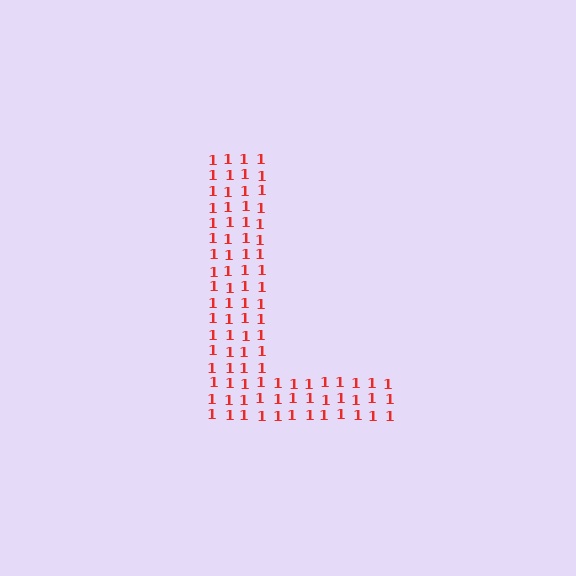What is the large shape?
The large shape is the letter L.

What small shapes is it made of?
It is made of small digit 1's.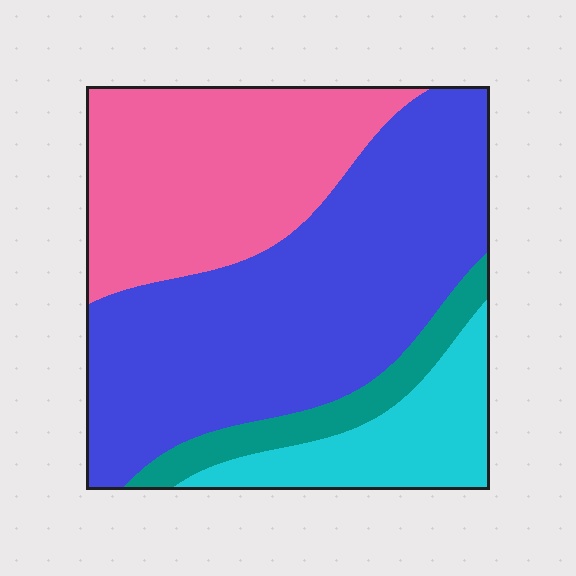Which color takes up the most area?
Blue, at roughly 50%.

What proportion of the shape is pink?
Pink covers around 30% of the shape.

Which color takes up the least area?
Teal, at roughly 10%.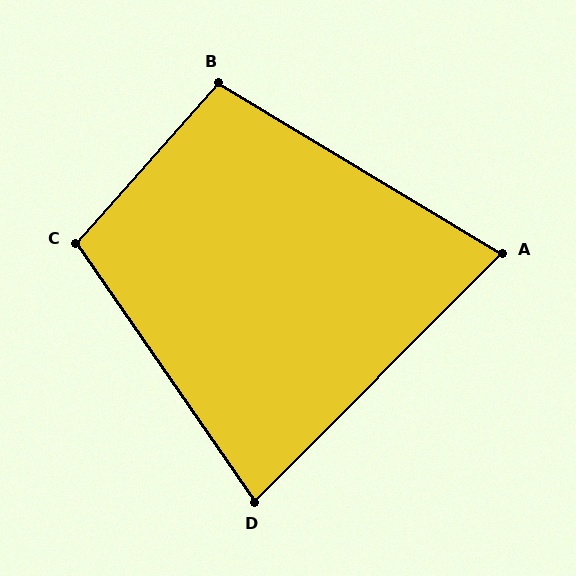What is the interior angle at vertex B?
Approximately 101 degrees (obtuse).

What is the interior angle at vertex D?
Approximately 79 degrees (acute).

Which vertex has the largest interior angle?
C, at approximately 104 degrees.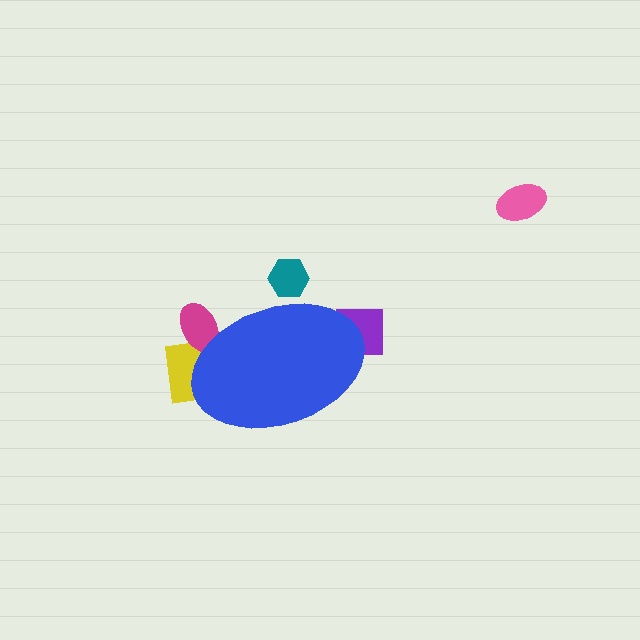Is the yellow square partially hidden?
Yes, the yellow square is partially hidden behind the blue ellipse.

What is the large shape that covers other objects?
A blue ellipse.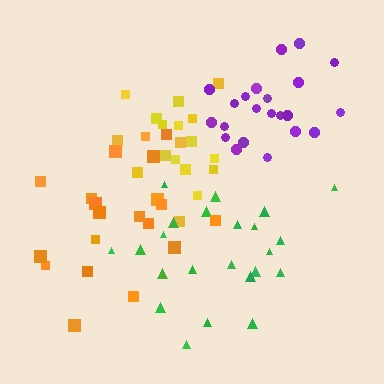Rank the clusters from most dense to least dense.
purple, yellow, green, orange.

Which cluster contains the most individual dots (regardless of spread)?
Green (23).